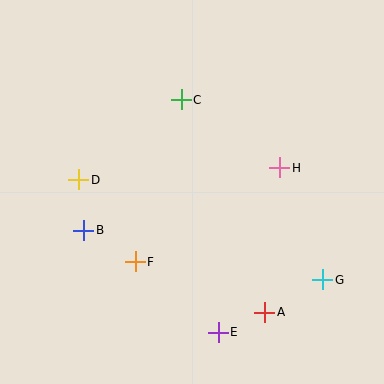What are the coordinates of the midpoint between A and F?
The midpoint between A and F is at (200, 287).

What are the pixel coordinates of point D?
Point D is at (79, 180).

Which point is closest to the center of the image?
Point F at (135, 262) is closest to the center.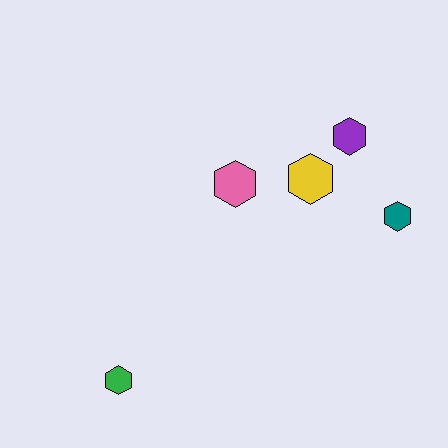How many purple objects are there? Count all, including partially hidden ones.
There is 1 purple object.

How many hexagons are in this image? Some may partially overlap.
There are 5 hexagons.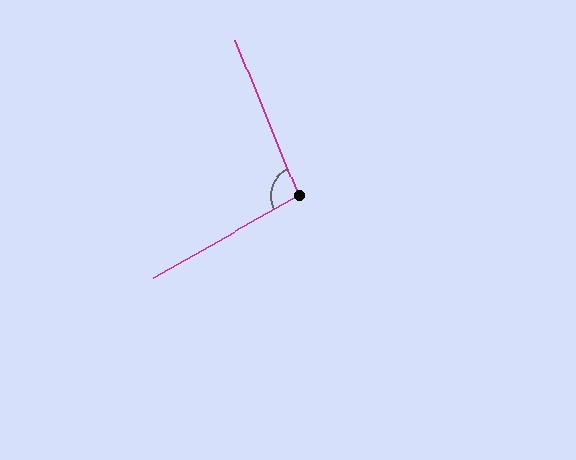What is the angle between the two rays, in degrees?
Approximately 97 degrees.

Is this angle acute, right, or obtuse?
It is obtuse.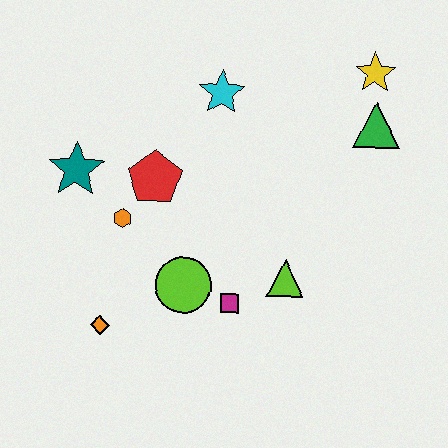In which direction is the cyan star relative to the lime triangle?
The cyan star is above the lime triangle.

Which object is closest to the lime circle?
The magenta square is closest to the lime circle.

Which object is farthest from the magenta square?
The yellow star is farthest from the magenta square.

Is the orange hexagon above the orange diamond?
Yes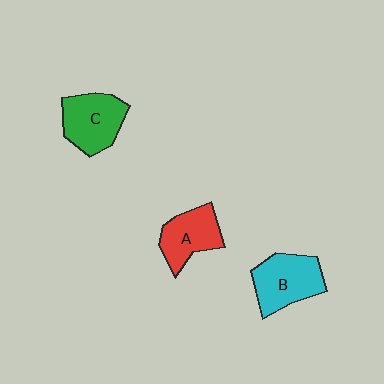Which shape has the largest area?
Shape B (cyan).